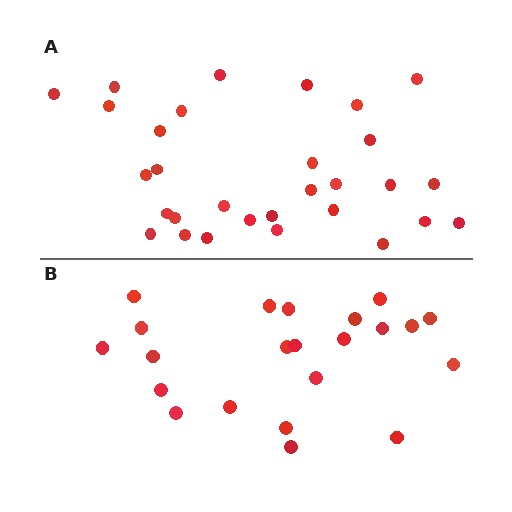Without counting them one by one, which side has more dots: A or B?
Region A (the top region) has more dots.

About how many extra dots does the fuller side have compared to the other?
Region A has roughly 8 or so more dots than region B.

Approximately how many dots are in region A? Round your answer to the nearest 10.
About 30 dots.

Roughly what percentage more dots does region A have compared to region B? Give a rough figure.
About 35% more.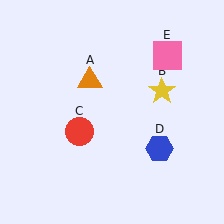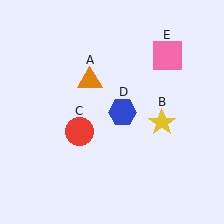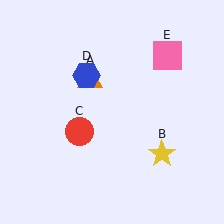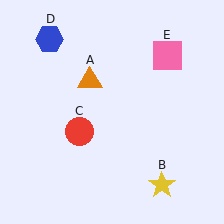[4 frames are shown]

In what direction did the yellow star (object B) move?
The yellow star (object B) moved down.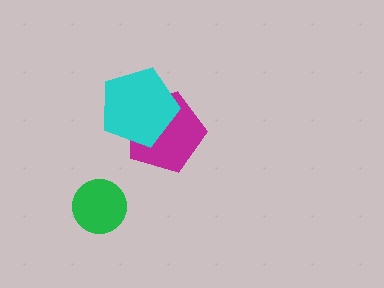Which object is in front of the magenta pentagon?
The cyan pentagon is in front of the magenta pentagon.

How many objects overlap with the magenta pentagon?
1 object overlaps with the magenta pentagon.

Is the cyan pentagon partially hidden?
No, no other shape covers it.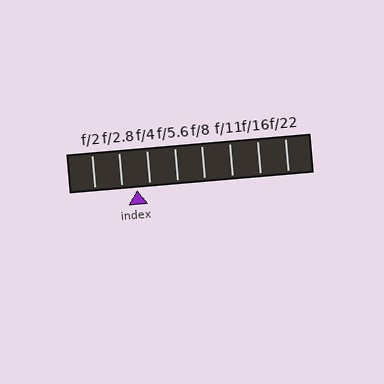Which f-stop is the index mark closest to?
The index mark is closest to f/4.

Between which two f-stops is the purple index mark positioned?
The index mark is between f/2.8 and f/4.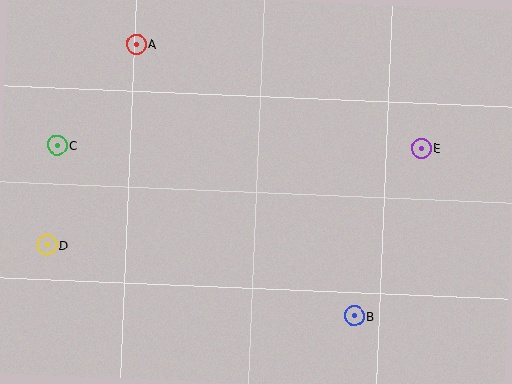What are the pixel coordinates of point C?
Point C is at (57, 145).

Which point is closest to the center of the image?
Point B at (354, 316) is closest to the center.